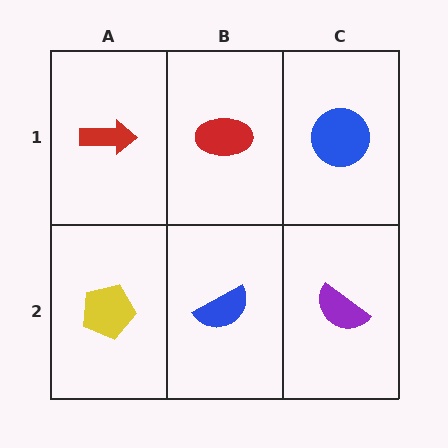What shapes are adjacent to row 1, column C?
A purple semicircle (row 2, column C), a red ellipse (row 1, column B).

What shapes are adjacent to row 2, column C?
A blue circle (row 1, column C), a blue semicircle (row 2, column B).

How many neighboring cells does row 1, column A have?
2.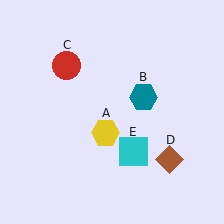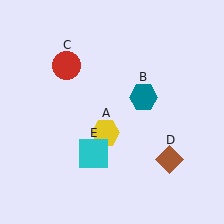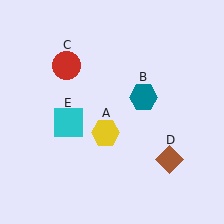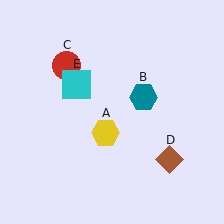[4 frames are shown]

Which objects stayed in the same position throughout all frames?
Yellow hexagon (object A) and teal hexagon (object B) and red circle (object C) and brown diamond (object D) remained stationary.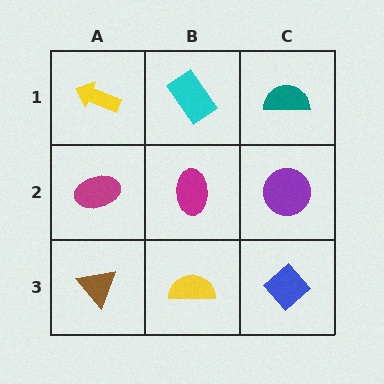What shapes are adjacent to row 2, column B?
A cyan rectangle (row 1, column B), a yellow semicircle (row 3, column B), a magenta ellipse (row 2, column A), a purple circle (row 2, column C).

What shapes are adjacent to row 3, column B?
A magenta ellipse (row 2, column B), a brown triangle (row 3, column A), a blue diamond (row 3, column C).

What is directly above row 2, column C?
A teal semicircle.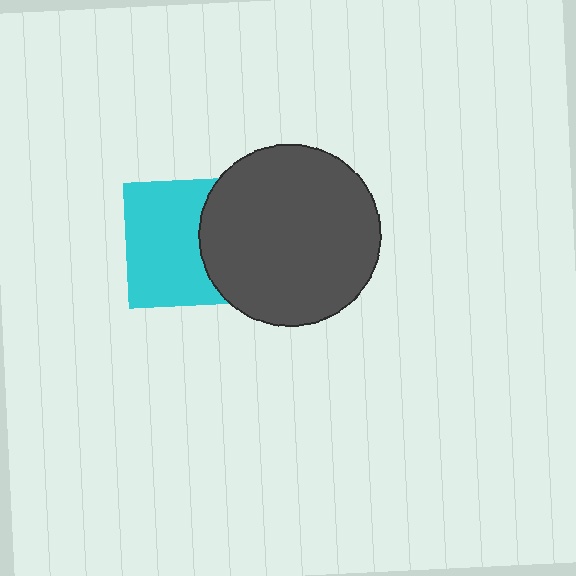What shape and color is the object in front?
The object in front is a dark gray circle.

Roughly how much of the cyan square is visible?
About half of it is visible (roughly 65%).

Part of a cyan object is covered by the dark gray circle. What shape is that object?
It is a square.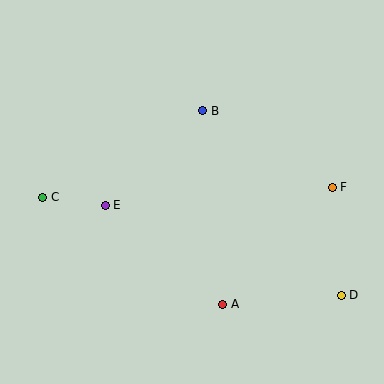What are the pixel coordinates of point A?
Point A is at (223, 304).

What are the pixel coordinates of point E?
Point E is at (105, 205).